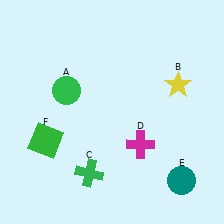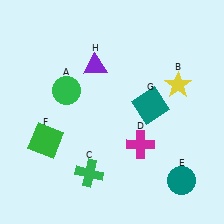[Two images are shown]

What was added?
A teal square (G), a purple triangle (H) were added in Image 2.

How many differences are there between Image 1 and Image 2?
There are 2 differences between the two images.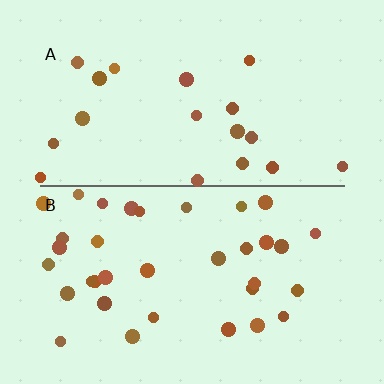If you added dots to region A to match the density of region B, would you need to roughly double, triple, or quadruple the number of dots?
Approximately double.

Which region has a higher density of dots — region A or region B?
B (the bottom).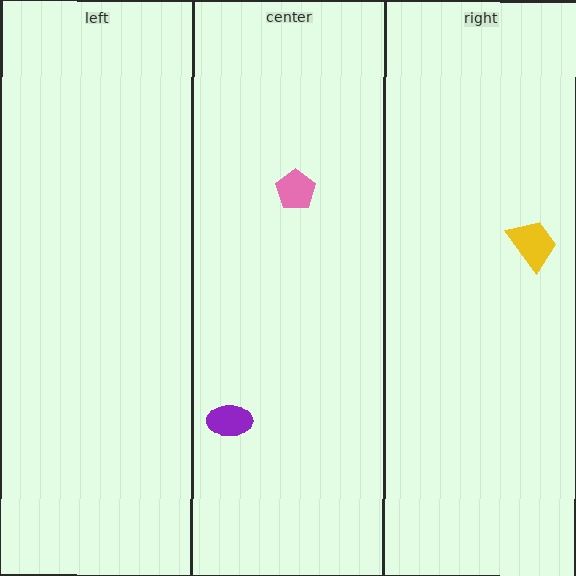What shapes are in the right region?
The yellow trapezoid.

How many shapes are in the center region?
2.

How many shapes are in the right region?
1.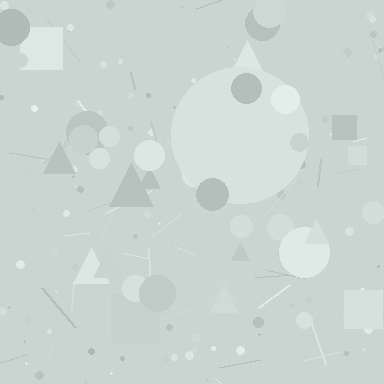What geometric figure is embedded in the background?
A circle is embedded in the background.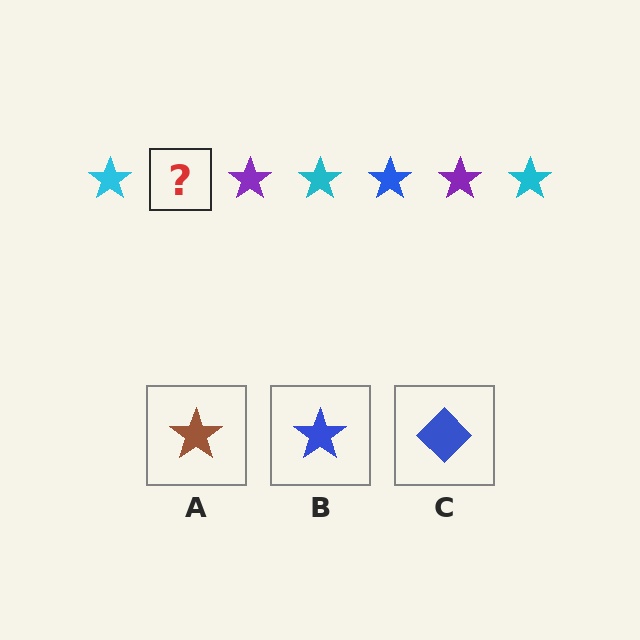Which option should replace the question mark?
Option B.